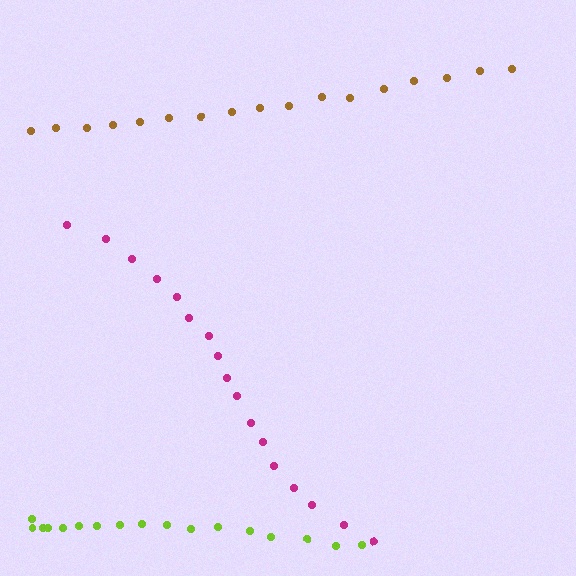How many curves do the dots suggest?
There are 3 distinct paths.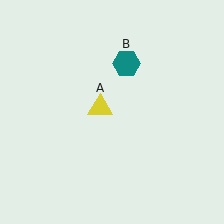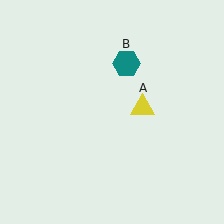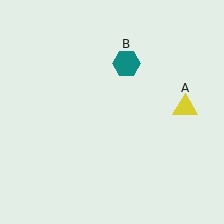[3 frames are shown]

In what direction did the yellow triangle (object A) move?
The yellow triangle (object A) moved right.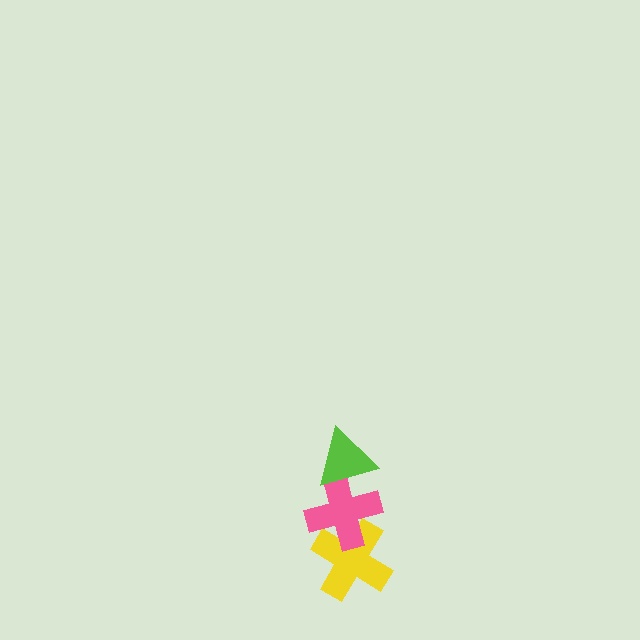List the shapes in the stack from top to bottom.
From top to bottom: the lime triangle, the pink cross, the yellow cross.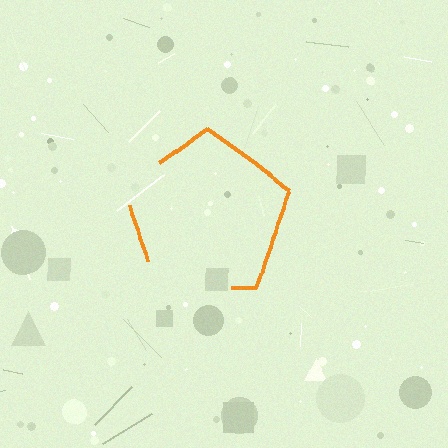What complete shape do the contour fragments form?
The contour fragments form a pentagon.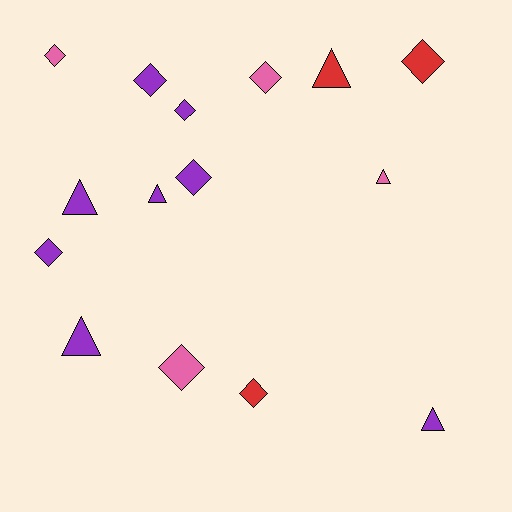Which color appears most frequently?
Purple, with 8 objects.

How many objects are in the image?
There are 15 objects.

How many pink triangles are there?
There is 1 pink triangle.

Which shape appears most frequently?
Diamond, with 9 objects.